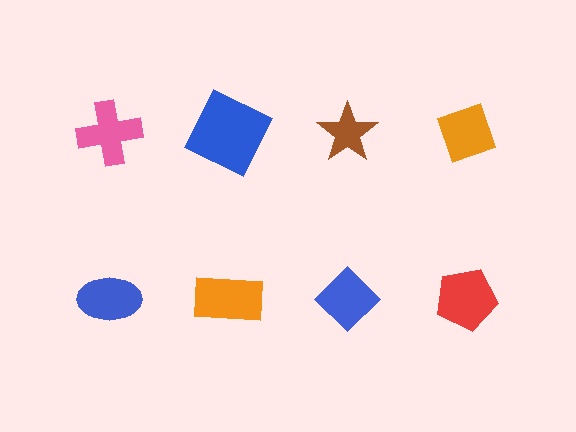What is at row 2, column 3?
A blue diamond.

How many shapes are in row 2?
4 shapes.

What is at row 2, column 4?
A red pentagon.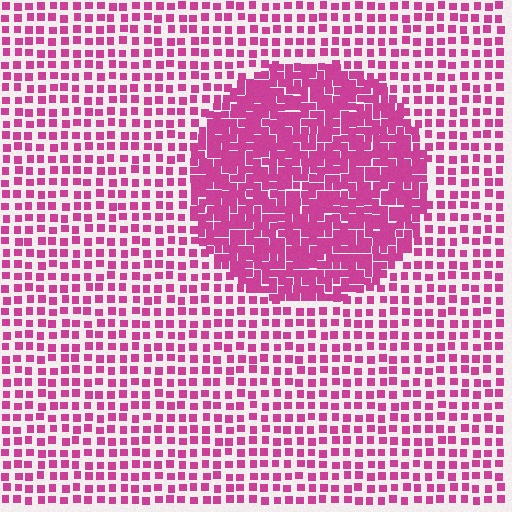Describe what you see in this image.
The image contains small magenta elements arranged at two different densities. A circle-shaped region is visible where the elements are more densely packed than the surrounding area.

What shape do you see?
I see a circle.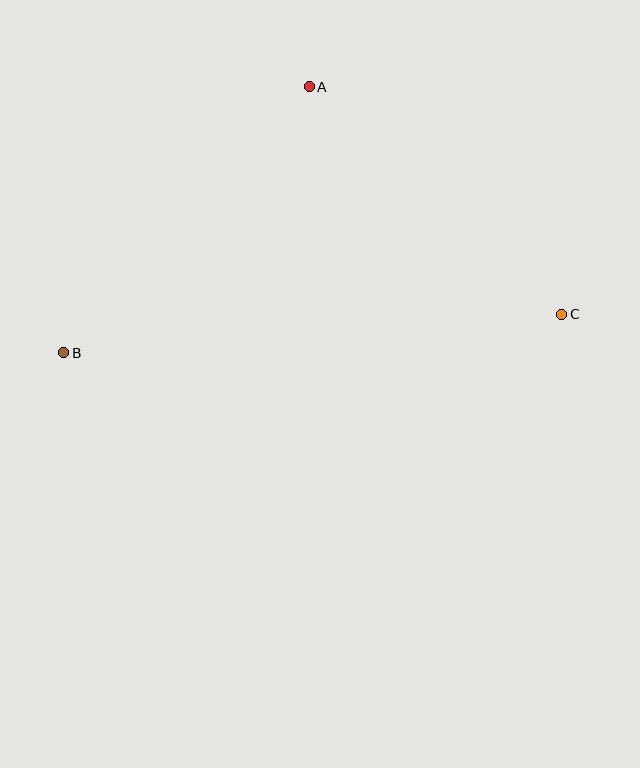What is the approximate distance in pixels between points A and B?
The distance between A and B is approximately 362 pixels.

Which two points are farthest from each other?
Points B and C are farthest from each other.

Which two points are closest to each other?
Points A and C are closest to each other.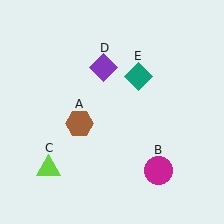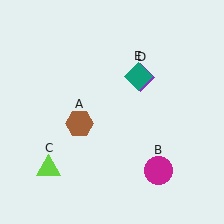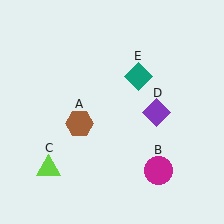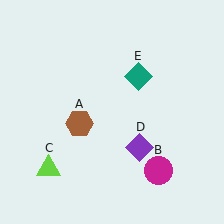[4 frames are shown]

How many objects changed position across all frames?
1 object changed position: purple diamond (object D).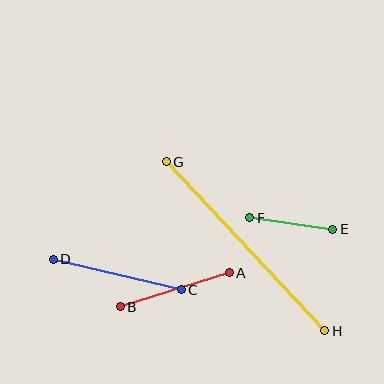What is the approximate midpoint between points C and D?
The midpoint is at approximately (117, 274) pixels.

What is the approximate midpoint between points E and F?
The midpoint is at approximately (291, 224) pixels.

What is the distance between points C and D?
The distance is approximately 132 pixels.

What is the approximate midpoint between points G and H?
The midpoint is at approximately (246, 246) pixels.